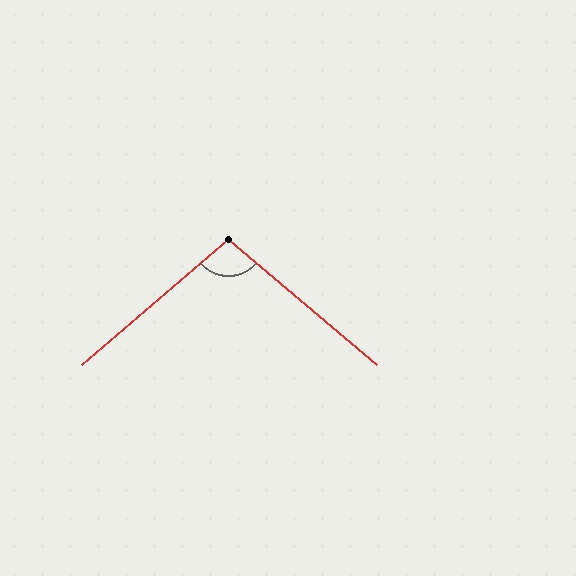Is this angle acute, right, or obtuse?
It is obtuse.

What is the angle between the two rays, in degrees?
Approximately 99 degrees.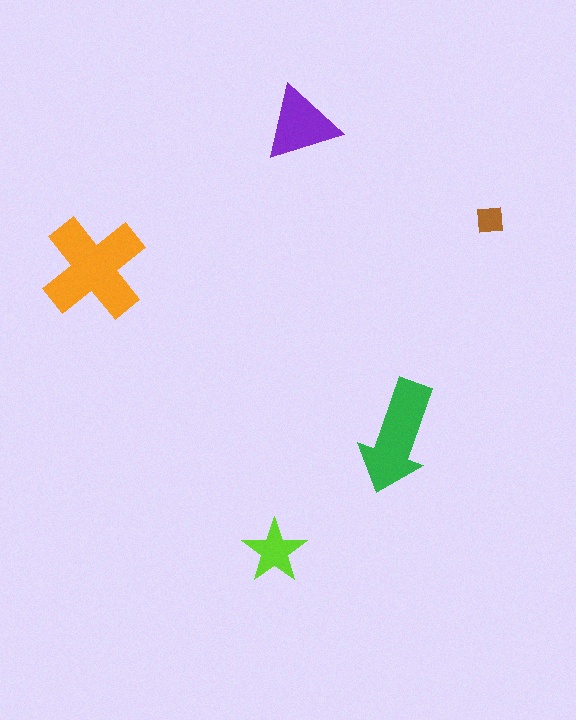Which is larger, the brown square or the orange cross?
The orange cross.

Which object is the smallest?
The brown square.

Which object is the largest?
The orange cross.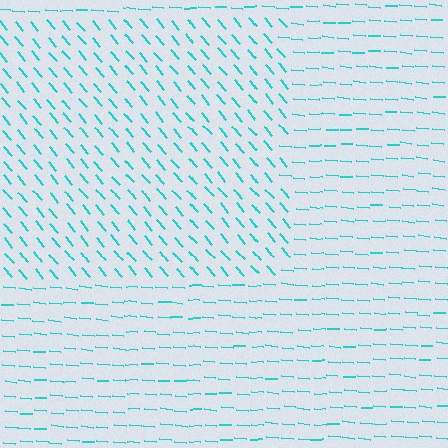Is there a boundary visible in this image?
Yes, there is a texture boundary formed by a change in line orientation.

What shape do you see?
I see a rectangle.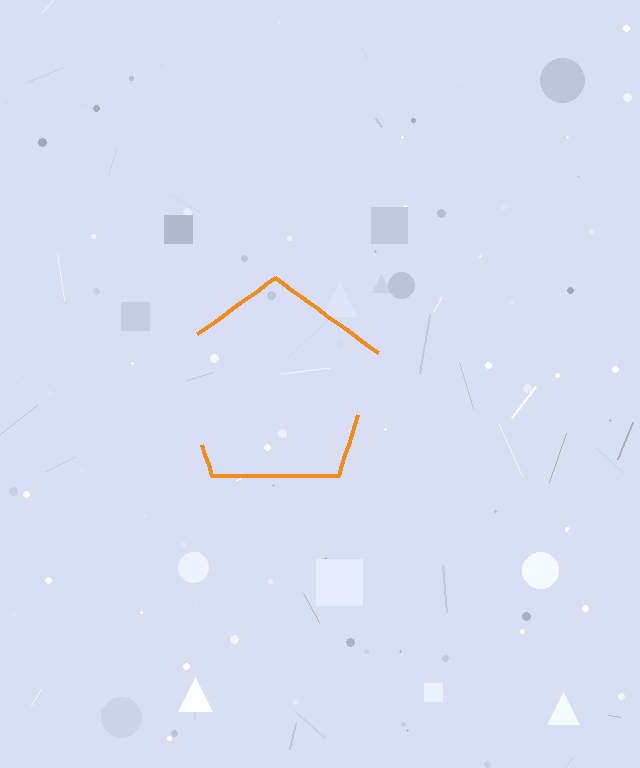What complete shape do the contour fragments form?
The contour fragments form a pentagon.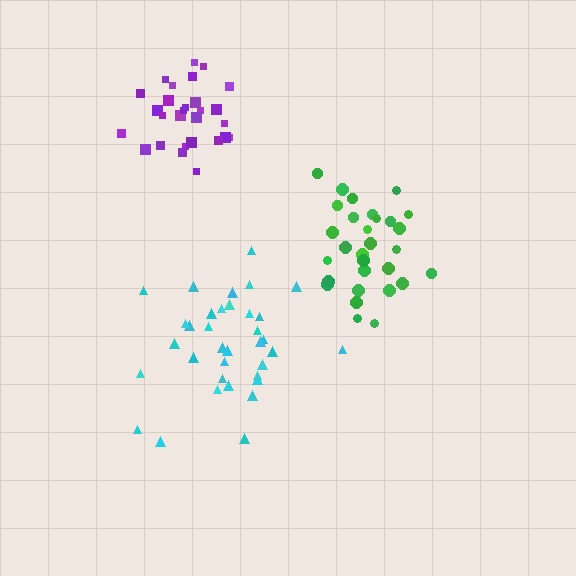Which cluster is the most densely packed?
Purple.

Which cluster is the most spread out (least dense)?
Cyan.